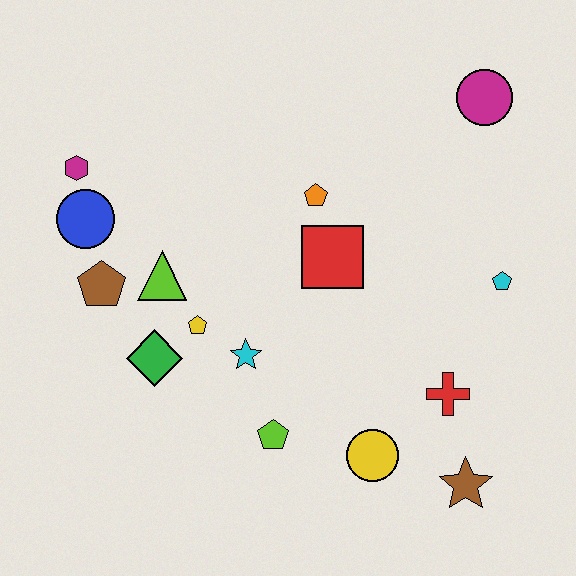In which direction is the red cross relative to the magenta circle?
The red cross is below the magenta circle.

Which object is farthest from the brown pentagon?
The magenta circle is farthest from the brown pentagon.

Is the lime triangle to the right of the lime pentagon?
No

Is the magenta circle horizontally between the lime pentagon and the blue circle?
No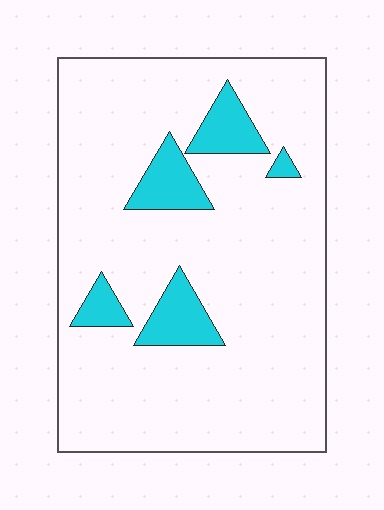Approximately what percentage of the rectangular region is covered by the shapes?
Approximately 10%.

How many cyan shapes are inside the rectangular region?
5.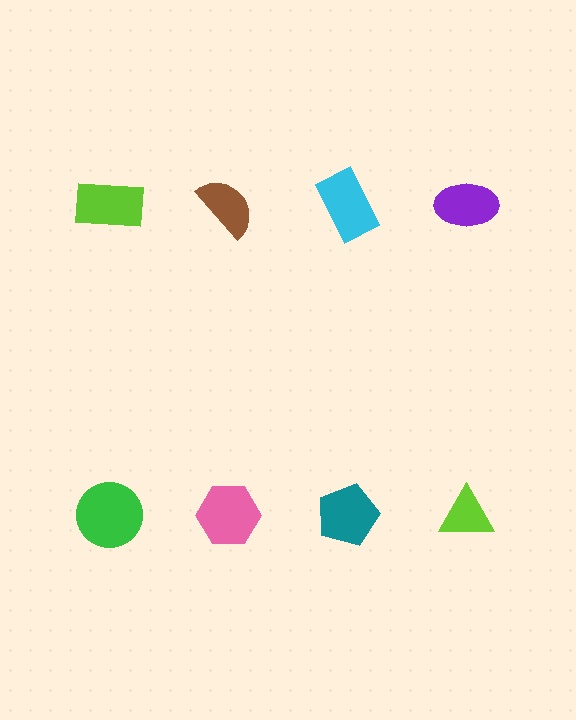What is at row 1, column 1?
A lime rectangle.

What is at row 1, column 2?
A brown semicircle.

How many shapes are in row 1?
4 shapes.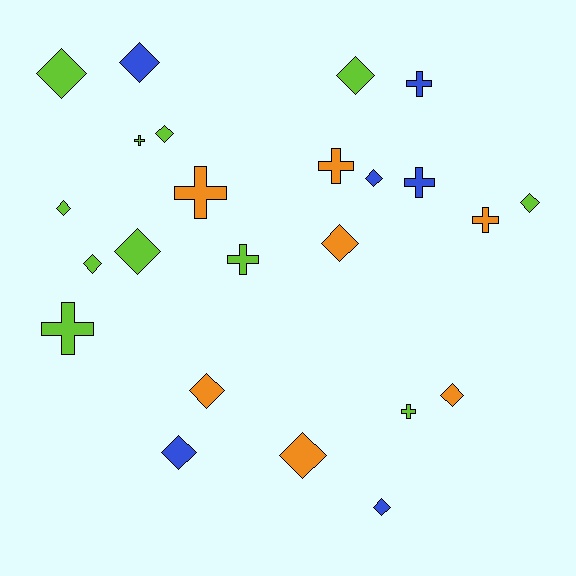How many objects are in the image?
There are 24 objects.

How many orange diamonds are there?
There are 4 orange diamonds.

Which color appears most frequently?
Lime, with 11 objects.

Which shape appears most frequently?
Diamond, with 15 objects.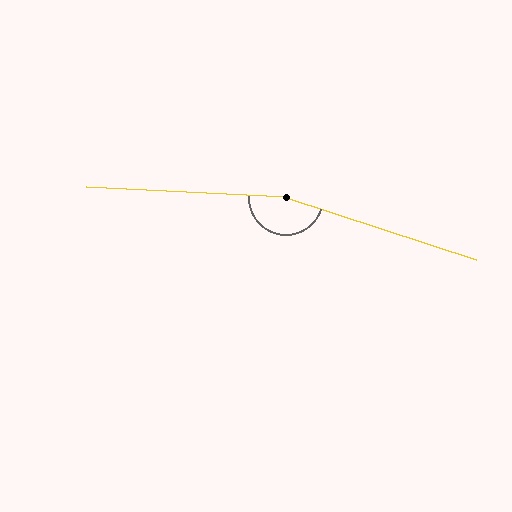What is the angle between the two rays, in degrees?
Approximately 165 degrees.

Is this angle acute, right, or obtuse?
It is obtuse.